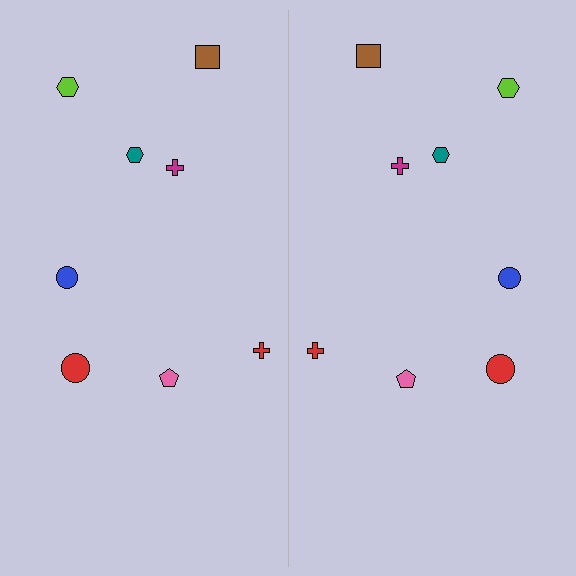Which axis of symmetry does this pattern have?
The pattern has a vertical axis of symmetry running through the center of the image.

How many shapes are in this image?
There are 16 shapes in this image.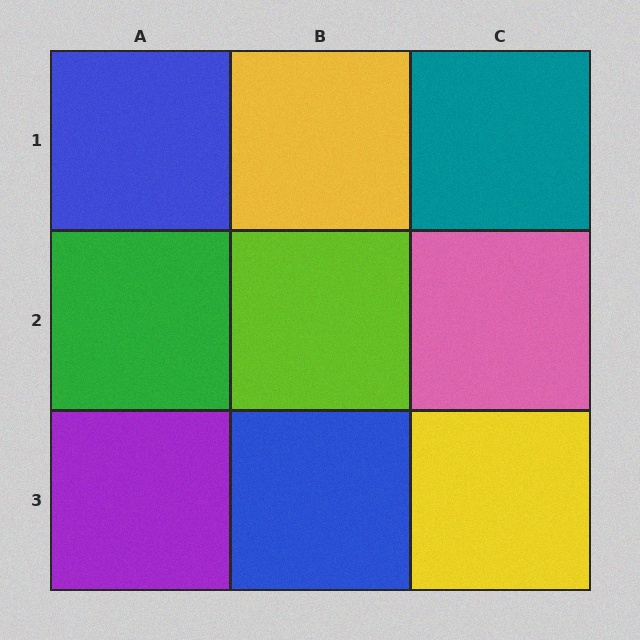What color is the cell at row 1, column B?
Yellow.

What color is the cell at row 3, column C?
Yellow.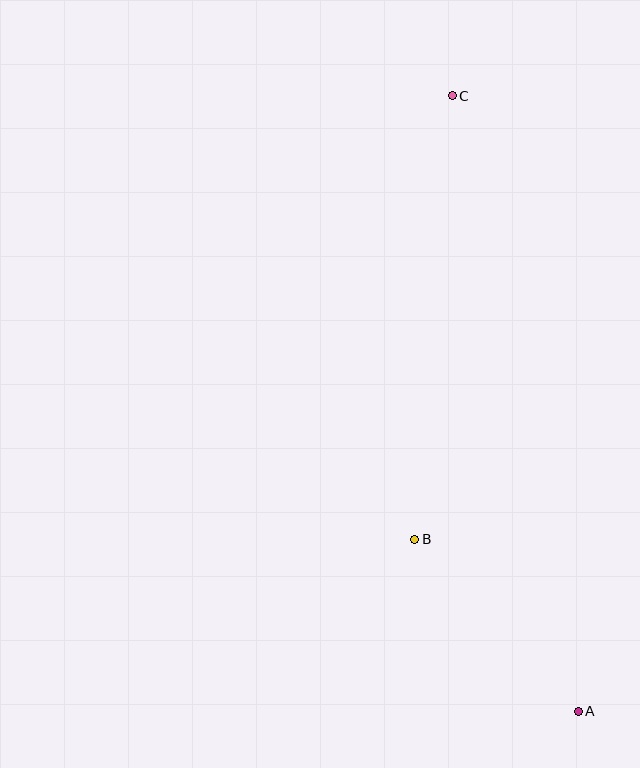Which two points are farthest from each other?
Points A and C are farthest from each other.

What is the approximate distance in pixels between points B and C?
The distance between B and C is approximately 445 pixels.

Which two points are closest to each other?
Points A and B are closest to each other.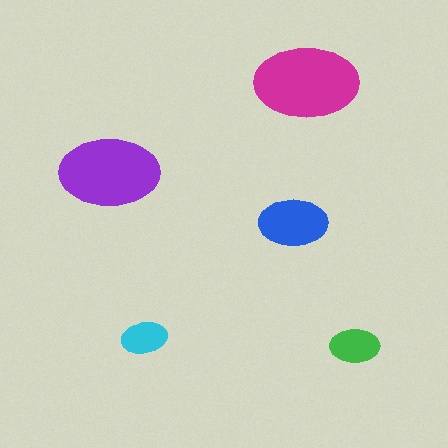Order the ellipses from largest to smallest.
the magenta one, the purple one, the blue one, the green one, the cyan one.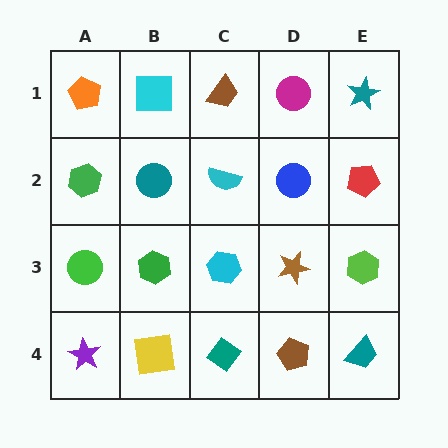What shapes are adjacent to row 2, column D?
A magenta circle (row 1, column D), a brown star (row 3, column D), a cyan semicircle (row 2, column C), a red pentagon (row 2, column E).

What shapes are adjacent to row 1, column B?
A teal circle (row 2, column B), an orange pentagon (row 1, column A), a brown trapezoid (row 1, column C).